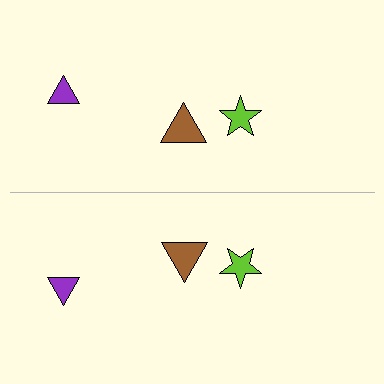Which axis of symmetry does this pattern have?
The pattern has a horizontal axis of symmetry running through the center of the image.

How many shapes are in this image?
There are 6 shapes in this image.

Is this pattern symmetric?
Yes, this pattern has bilateral (reflection) symmetry.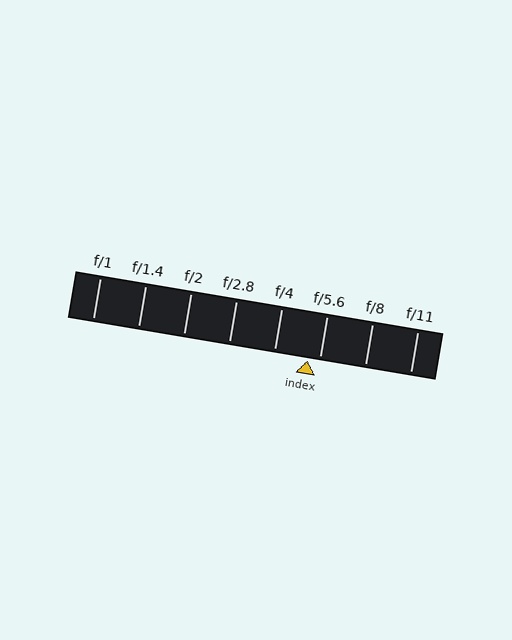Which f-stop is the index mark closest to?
The index mark is closest to f/5.6.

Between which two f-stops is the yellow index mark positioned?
The index mark is between f/4 and f/5.6.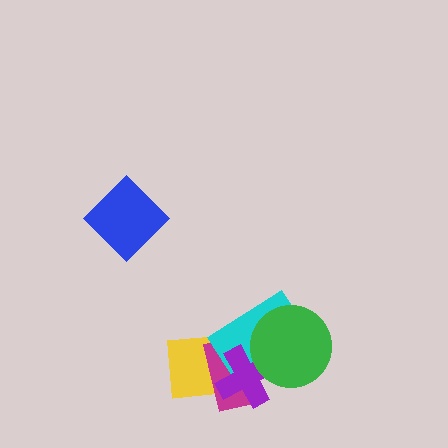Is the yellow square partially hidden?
Yes, it is partially covered by another shape.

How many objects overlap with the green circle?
3 objects overlap with the green circle.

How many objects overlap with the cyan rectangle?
4 objects overlap with the cyan rectangle.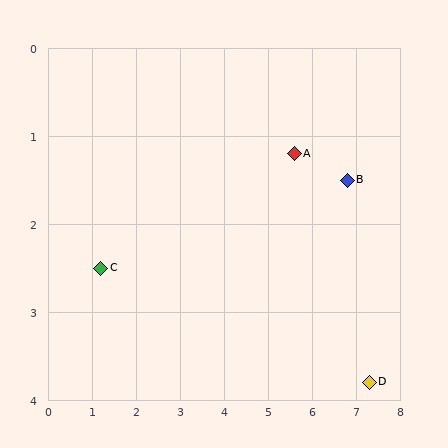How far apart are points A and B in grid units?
Points A and B are about 1.2 grid units apart.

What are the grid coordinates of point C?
Point C is at approximately (1.2, 2.5).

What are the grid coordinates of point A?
Point A is at approximately (5.6, 1.2).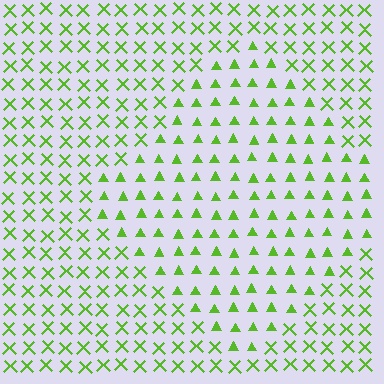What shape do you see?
I see a diamond.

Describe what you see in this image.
The image is filled with small lime elements arranged in a uniform grid. A diamond-shaped region contains triangles, while the surrounding area contains X marks. The boundary is defined purely by the change in element shape.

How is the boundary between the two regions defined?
The boundary is defined by a change in element shape: triangles inside vs. X marks outside. All elements share the same color and spacing.